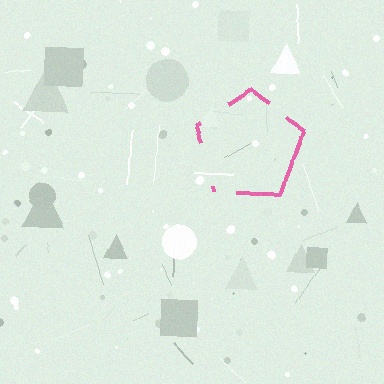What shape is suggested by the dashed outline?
The dashed outline suggests a pentagon.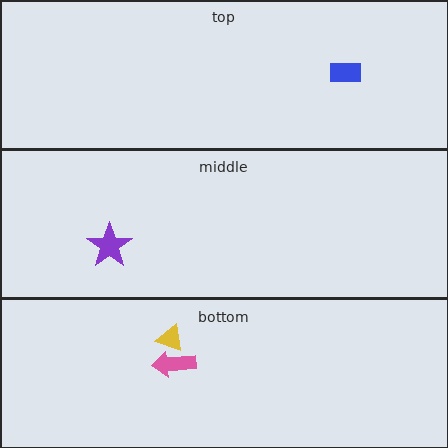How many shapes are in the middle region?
1.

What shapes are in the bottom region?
The pink arrow, the yellow triangle.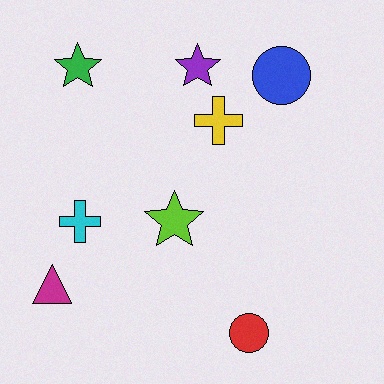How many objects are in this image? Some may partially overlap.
There are 8 objects.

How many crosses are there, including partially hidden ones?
There are 2 crosses.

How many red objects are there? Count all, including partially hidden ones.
There is 1 red object.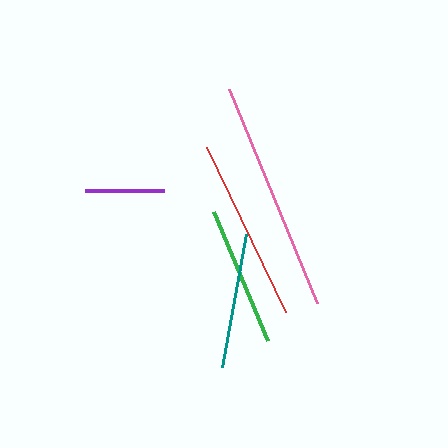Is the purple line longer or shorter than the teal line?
The teal line is longer than the purple line.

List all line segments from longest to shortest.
From longest to shortest: pink, red, green, teal, purple.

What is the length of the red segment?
The red segment is approximately 183 pixels long.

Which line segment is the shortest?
The purple line is the shortest at approximately 79 pixels.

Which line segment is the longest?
The pink line is the longest at approximately 231 pixels.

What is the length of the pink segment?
The pink segment is approximately 231 pixels long.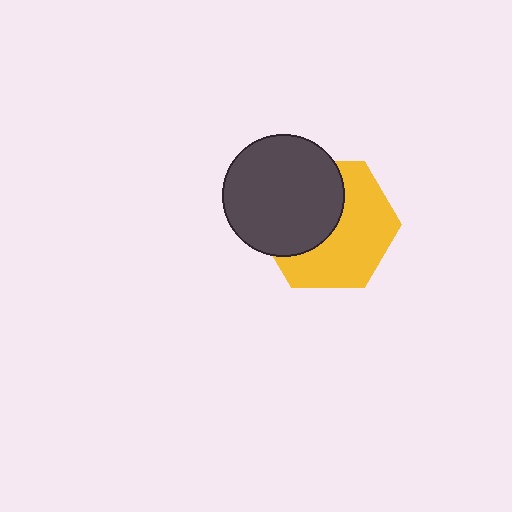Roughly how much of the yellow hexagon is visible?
About half of it is visible (roughly 55%).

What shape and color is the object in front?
The object in front is a dark gray circle.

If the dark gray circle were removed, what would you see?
You would see the complete yellow hexagon.